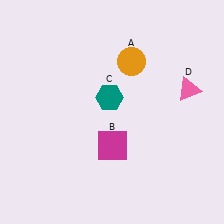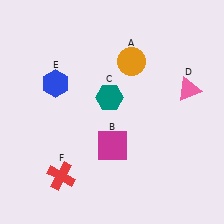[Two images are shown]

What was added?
A blue hexagon (E), a red cross (F) were added in Image 2.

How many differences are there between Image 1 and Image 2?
There are 2 differences between the two images.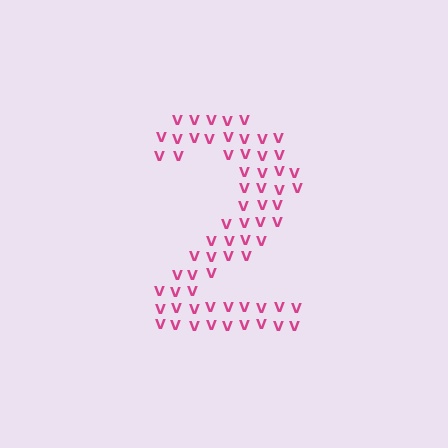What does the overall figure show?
The overall figure shows the digit 2.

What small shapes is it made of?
It is made of small letter V's.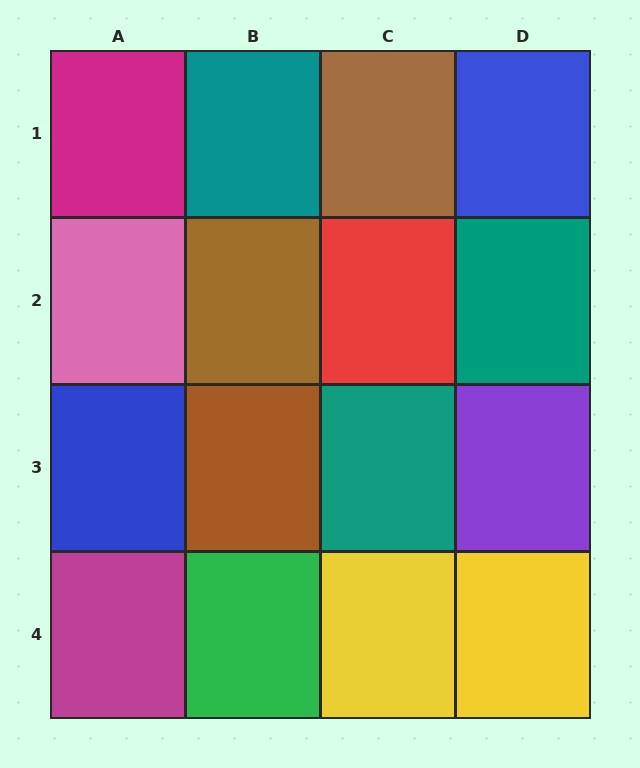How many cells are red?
1 cell is red.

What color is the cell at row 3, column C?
Teal.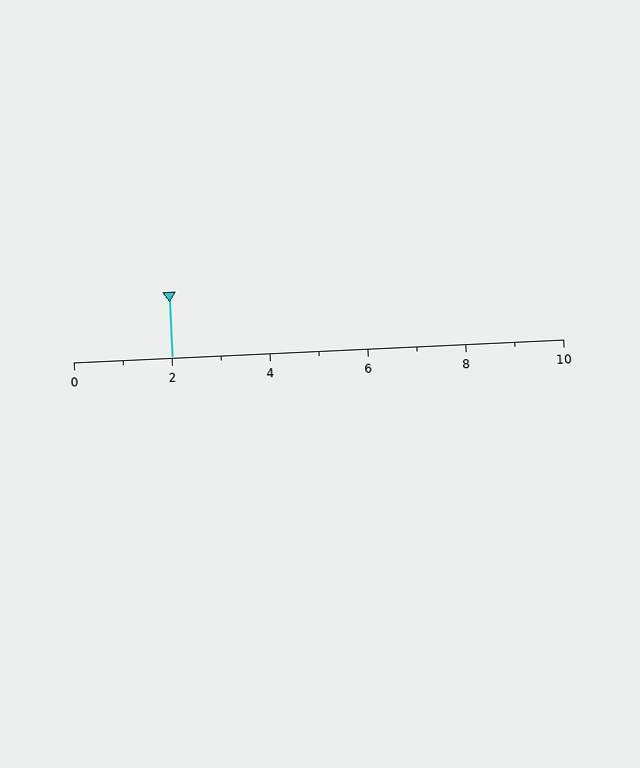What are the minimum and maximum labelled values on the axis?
The axis runs from 0 to 10.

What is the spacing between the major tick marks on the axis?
The major ticks are spaced 2 apart.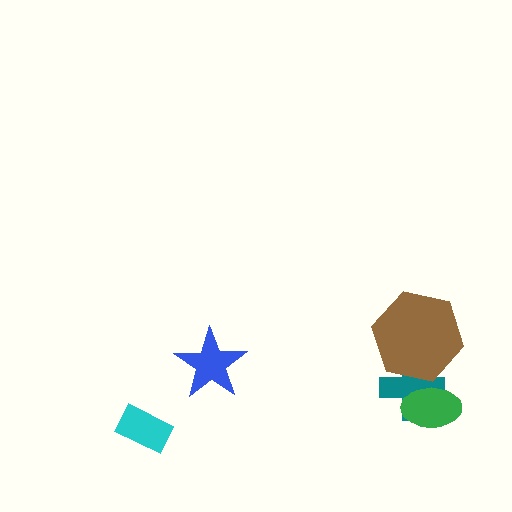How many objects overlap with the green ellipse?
1 object overlaps with the green ellipse.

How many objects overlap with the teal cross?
2 objects overlap with the teal cross.